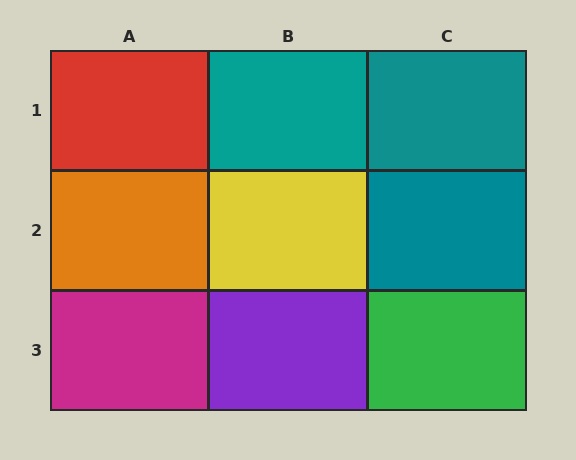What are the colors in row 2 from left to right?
Orange, yellow, teal.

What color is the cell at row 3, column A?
Magenta.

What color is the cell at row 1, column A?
Red.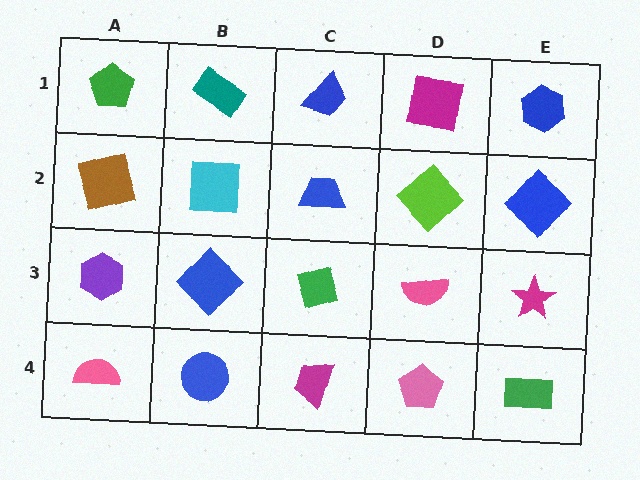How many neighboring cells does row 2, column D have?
4.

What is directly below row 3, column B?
A blue circle.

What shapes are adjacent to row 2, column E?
A blue hexagon (row 1, column E), a magenta star (row 3, column E), a lime diamond (row 2, column D).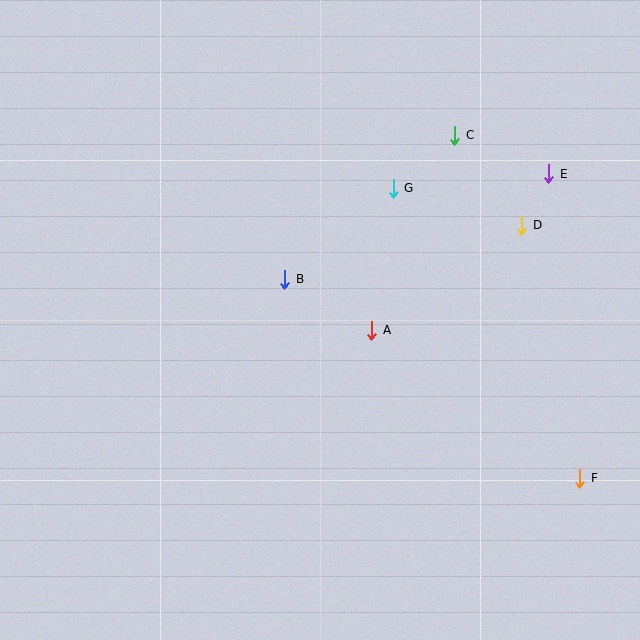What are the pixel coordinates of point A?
Point A is at (372, 330).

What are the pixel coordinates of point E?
Point E is at (549, 174).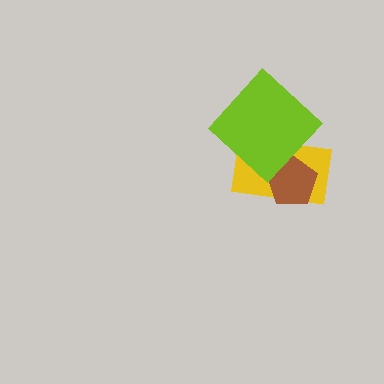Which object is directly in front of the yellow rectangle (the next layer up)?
The brown pentagon is directly in front of the yellow rectangle.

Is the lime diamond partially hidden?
No, no other shape covers it.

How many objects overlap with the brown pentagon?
1 object overlaps with the brown pentagon.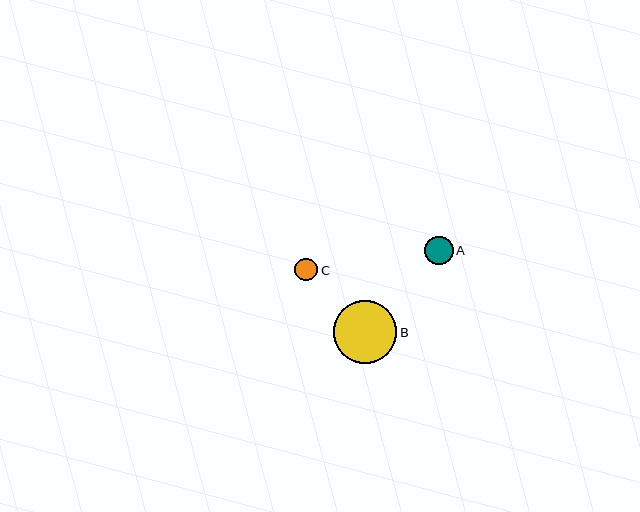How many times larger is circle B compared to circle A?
Circle B is approximately 2.2 times the size of circle A.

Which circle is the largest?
Circle B is the largest with a size of approximately 63 pixels.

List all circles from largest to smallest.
From largest to smallest: B, A, C.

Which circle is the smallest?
Circle C is the smallest with a size of approximately 23 pixels.